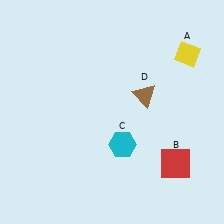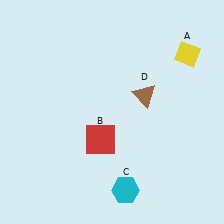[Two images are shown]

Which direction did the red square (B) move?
The red square (B) moved left.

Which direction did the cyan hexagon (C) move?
The cyan hexagon (C) moved down.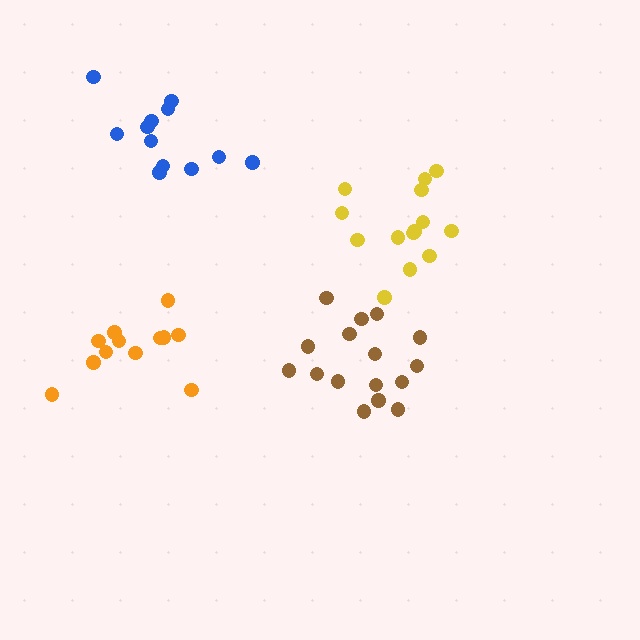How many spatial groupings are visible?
There are 4 spatial groupings.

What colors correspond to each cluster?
The clusters are colored: orange, blue, yellow, brown.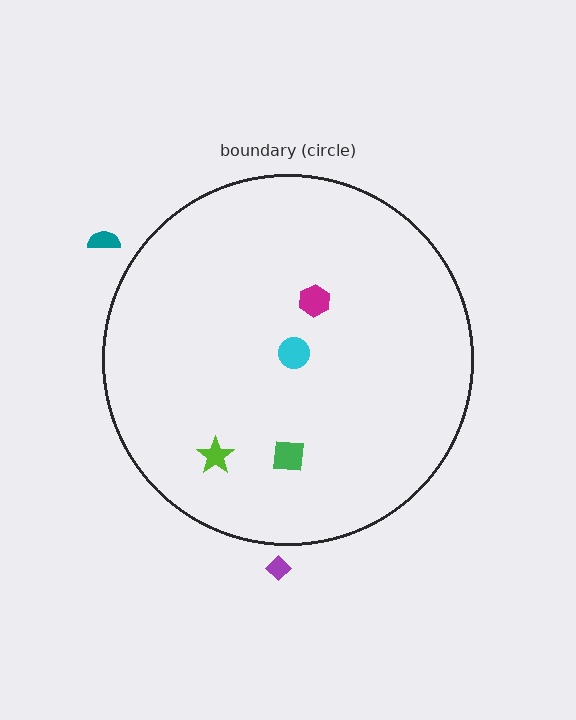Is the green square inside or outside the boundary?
Inside.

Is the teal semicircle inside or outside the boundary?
Outside.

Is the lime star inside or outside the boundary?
Inside.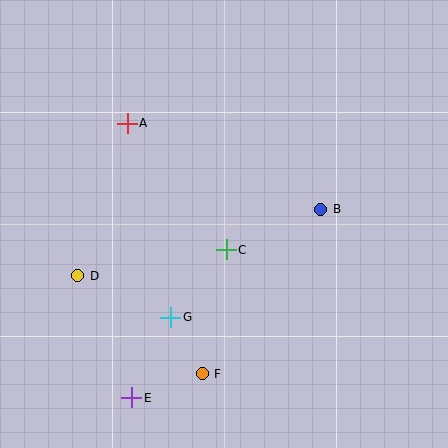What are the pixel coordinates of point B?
Point B is at (321, 209).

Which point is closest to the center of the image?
Point C at (226, 250) is closest to the center.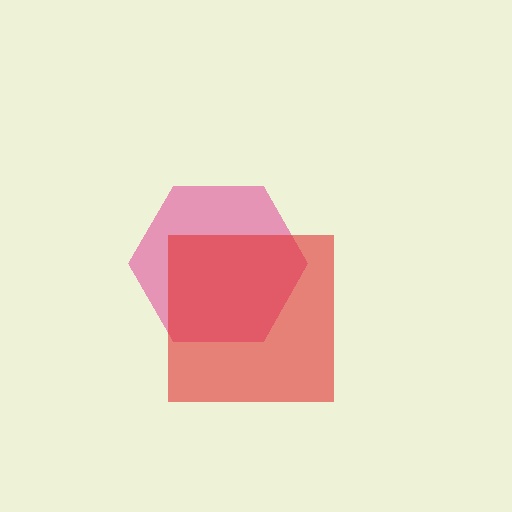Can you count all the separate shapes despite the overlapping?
Yes, there are 2 separate shapes.